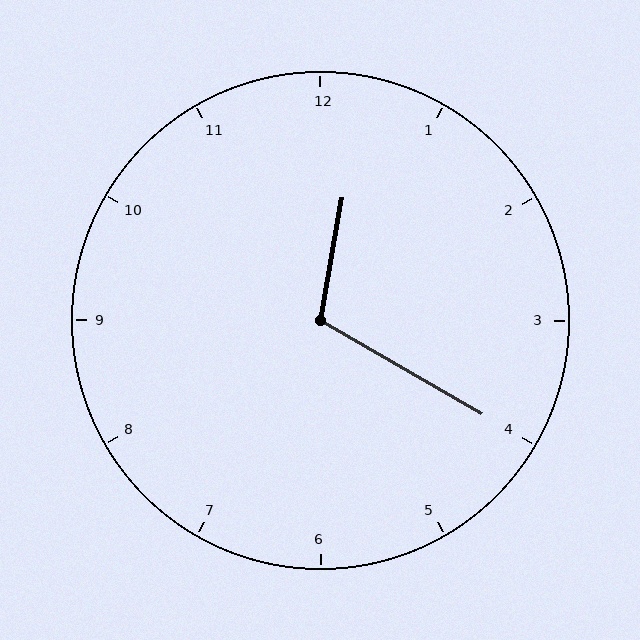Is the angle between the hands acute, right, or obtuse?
It is obtuse.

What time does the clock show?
12:20.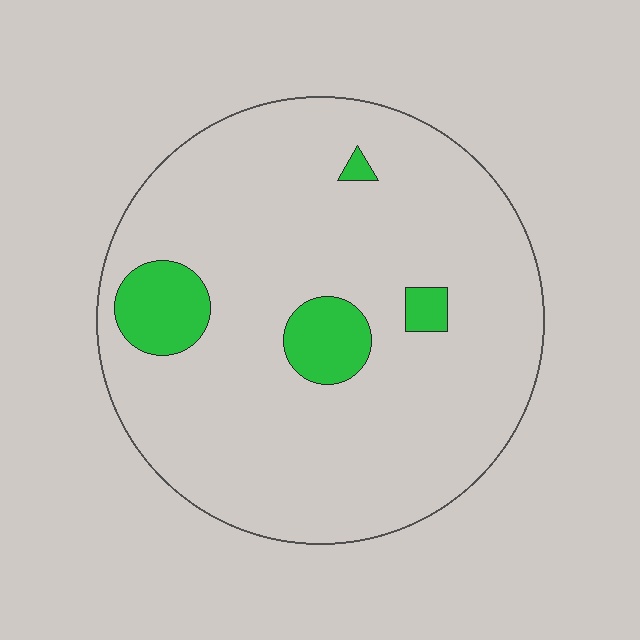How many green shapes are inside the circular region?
4.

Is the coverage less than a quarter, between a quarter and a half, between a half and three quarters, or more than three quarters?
Less than a quarter.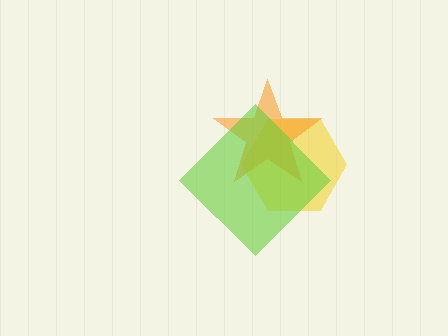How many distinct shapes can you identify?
There are 3 distinct shapes: a yellow hexagon, an orange star, a lime diamond.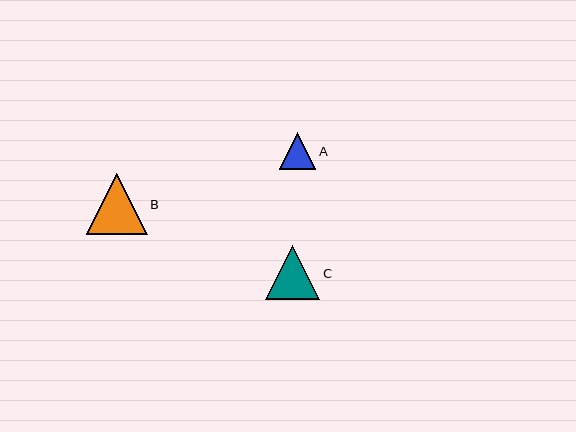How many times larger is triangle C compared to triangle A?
Triangle C is approximately 1.5 times the size of triangle A.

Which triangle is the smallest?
Triangle A is the smallest with a size of approximately 36 pixels.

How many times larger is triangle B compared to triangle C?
Triangle B is approximately 1.1 times the size of triangle C.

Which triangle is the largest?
Triangle B is the largest with a size of approximately 61 pixels.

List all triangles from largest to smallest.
From largest to smallest: B, C, A.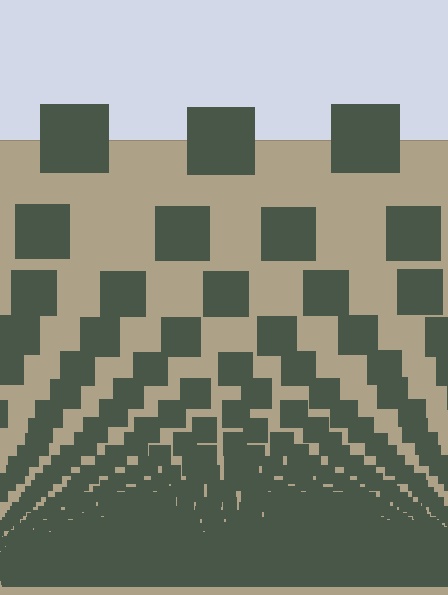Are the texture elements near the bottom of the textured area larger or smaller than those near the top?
Smaller. The gradient is inverted — elements near the bottom are smaller and denser.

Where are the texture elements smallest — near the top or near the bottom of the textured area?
Near the bottom.